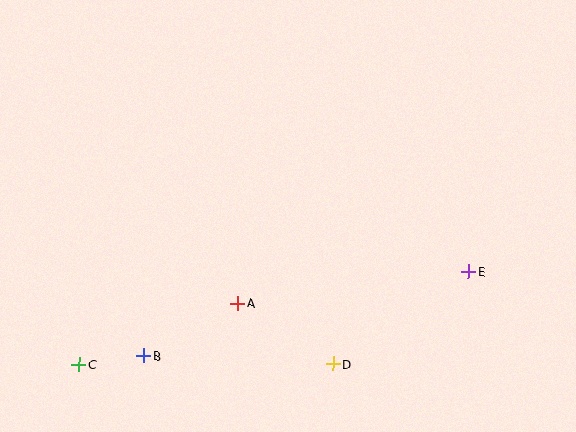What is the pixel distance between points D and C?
The distance between D and C is 253 pixels.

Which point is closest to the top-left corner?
Point C is closest to the top-left corner.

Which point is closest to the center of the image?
Point A at (238, 303) is closest to the center.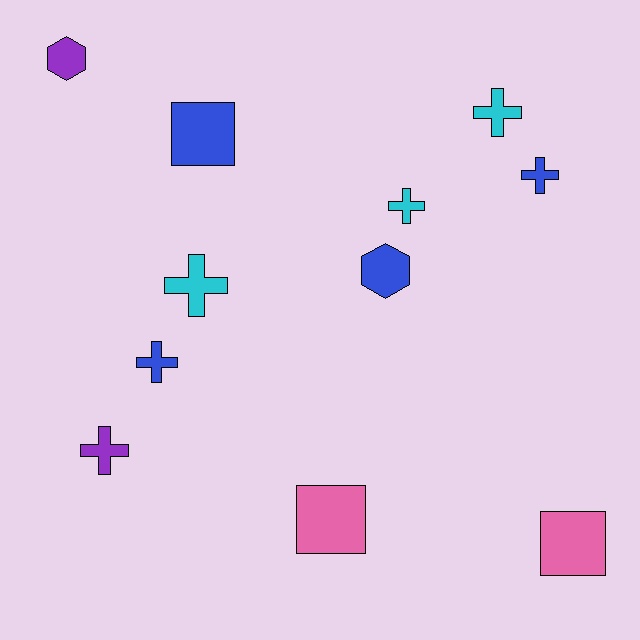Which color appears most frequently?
Blue, with 4 objects.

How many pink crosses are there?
There are no pink crosses.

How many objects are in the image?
There are 11 objects.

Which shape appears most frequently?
Cross, with 6 objects.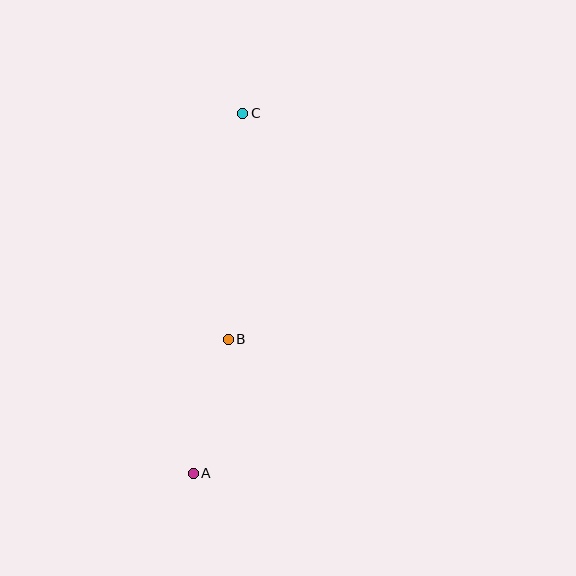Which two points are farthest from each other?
Points A and C are farthest from each other.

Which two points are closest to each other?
Points A and B are closest to each other.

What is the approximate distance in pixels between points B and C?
The distance between B and C is approximately 226 pixels.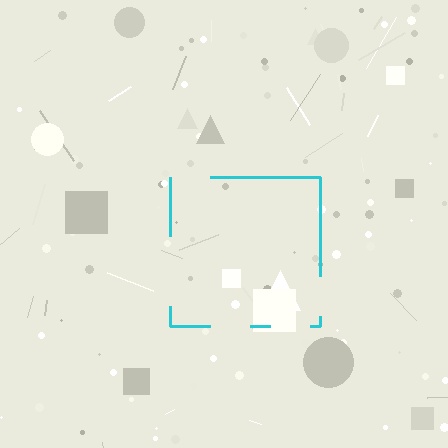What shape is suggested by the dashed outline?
The dashed outline suggests a square.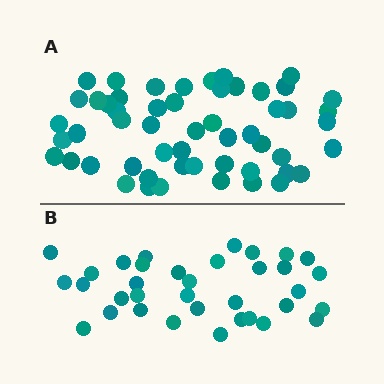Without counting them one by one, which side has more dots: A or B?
Region A (the top region) has more dots.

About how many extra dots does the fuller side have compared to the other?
Region A has approximately 20 more dots than region B.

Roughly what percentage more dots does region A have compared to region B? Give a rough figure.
About 55% more.